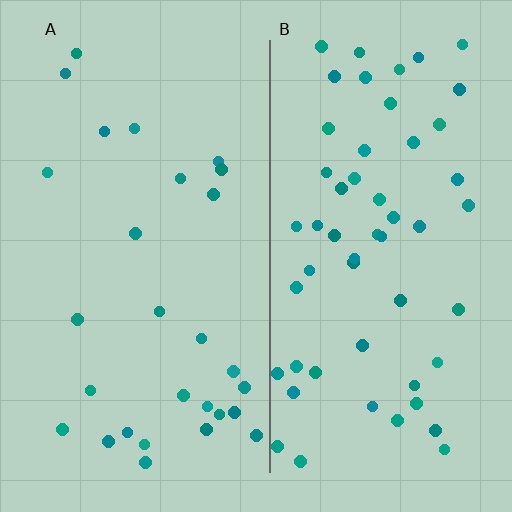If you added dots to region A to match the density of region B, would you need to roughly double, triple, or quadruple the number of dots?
Approximately double.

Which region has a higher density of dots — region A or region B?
B (the right).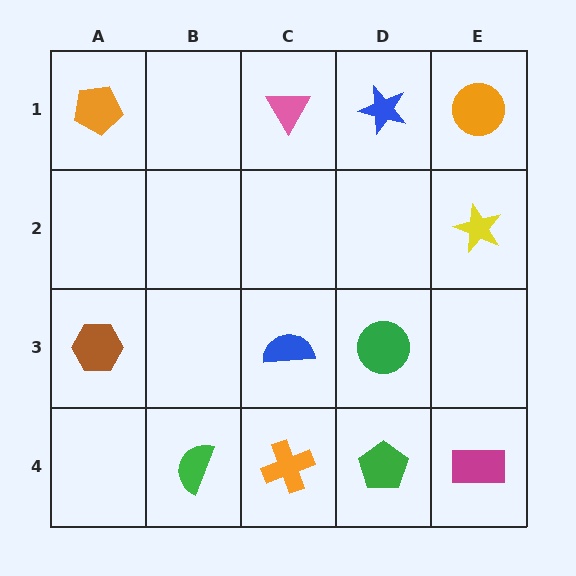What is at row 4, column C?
An orange cross.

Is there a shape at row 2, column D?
No, that cell is empty.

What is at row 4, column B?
A green semicircle.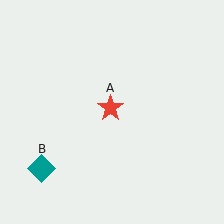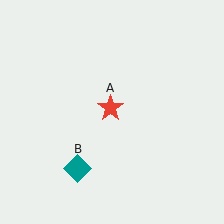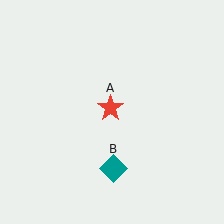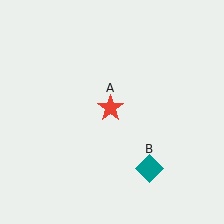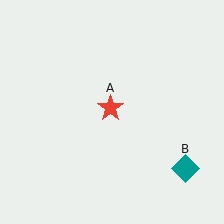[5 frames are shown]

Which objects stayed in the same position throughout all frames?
Red star (object A) remained stationary.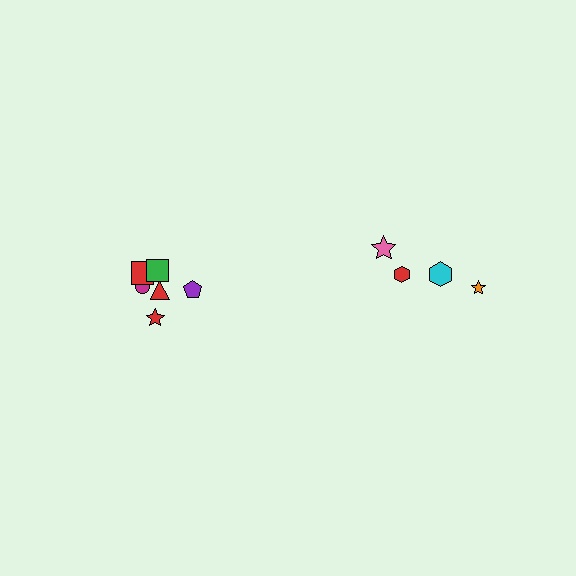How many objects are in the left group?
There are 6 objects.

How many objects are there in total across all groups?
There are 10 objects.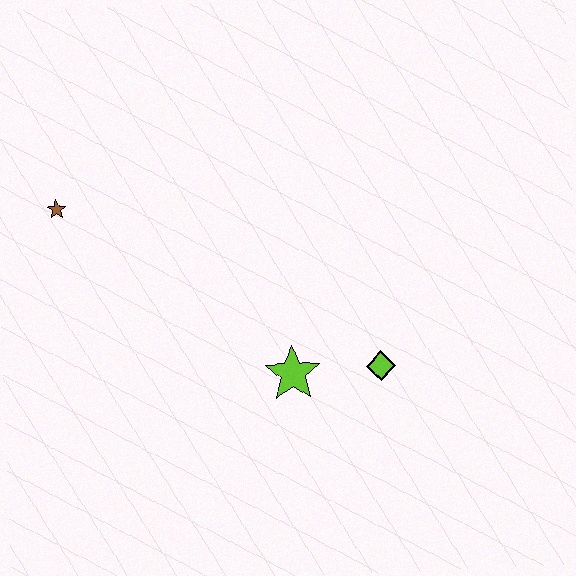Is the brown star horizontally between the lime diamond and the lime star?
No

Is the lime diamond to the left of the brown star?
No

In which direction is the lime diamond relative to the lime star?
The lime diamond is to the right of the lime star.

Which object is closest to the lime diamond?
The lime star is closest to the lime diamond.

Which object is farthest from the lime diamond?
The brown star is farthest from the lime diamond.